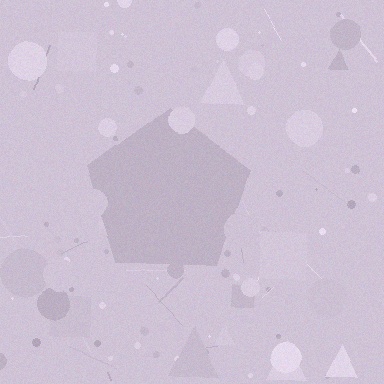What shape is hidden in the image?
A pentagon is hidden in the image.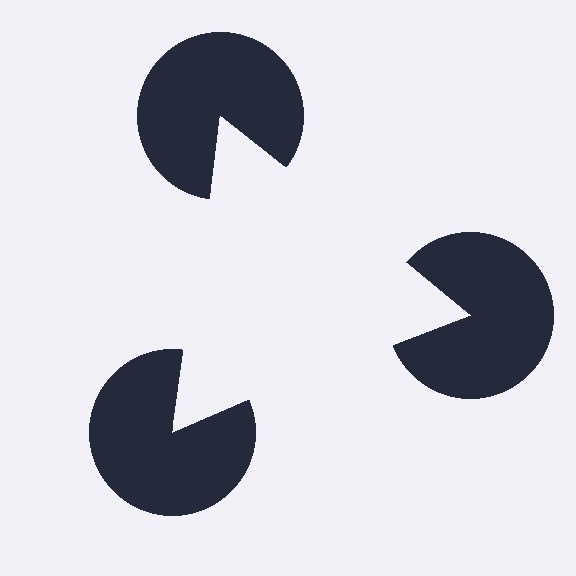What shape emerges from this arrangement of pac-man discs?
An illusory triangle — its edges are inferred from the aligned wedge cuts in the pac-man discs, not physically drawn.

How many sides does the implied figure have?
3 sides.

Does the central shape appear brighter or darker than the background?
It typically appears slightly brighter than the background, even though no actual brightness change is drawn.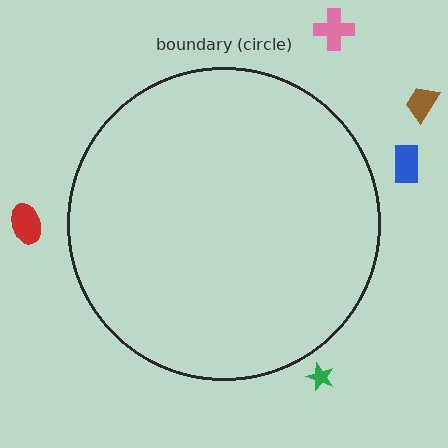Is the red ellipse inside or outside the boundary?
Outside.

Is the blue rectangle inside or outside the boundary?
Outside.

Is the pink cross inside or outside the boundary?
Outside.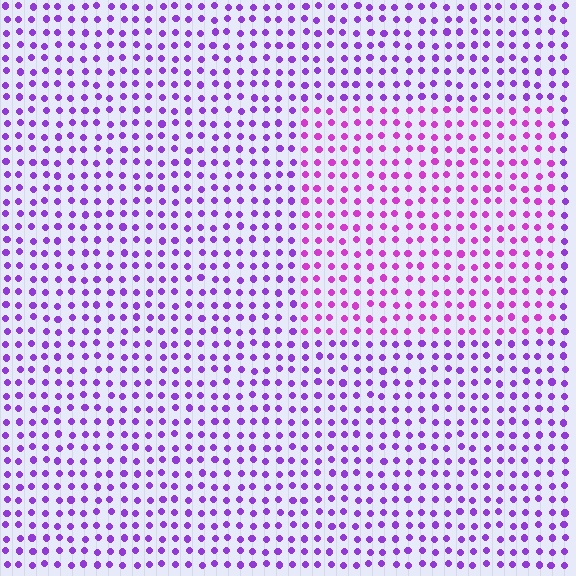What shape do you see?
I see a rectangle.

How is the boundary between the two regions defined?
The boundary is defined purely by a slight shift in hue (about 29 degrees). Spacing, size, and orientation are identical on both sides.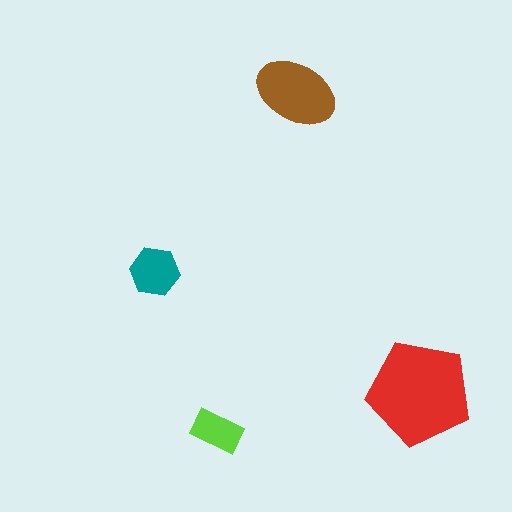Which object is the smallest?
The lime rectangle.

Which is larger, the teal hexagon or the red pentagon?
The red pentagon.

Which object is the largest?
The red pentagon.